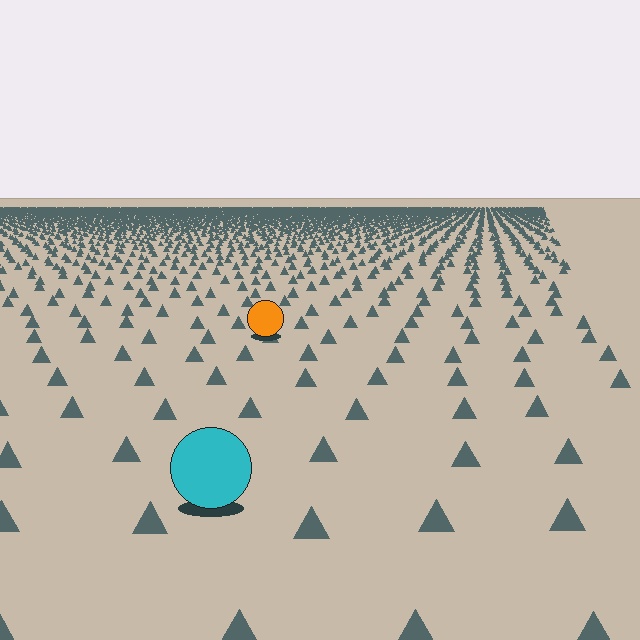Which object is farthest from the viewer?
The orange circle is farthest from the viewer. It appears smaller and the ground texture around it is denser.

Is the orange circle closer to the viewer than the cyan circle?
No. The cyan circle is closer — you can tell from the texture gradient: the ground texture is coarser near it.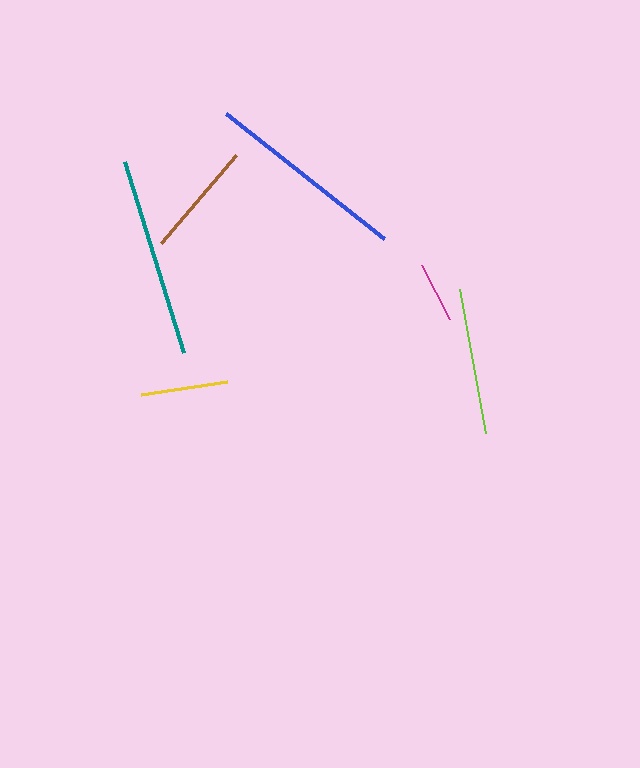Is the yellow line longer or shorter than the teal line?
The teal line is longer than the yellow line.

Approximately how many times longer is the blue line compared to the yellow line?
The blue line is approximately 2.3 times the length of the yellow line.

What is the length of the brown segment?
The brown segment is approximately 115 pixels long.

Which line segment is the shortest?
The magenta line is the shortest at approximately 61 pixels.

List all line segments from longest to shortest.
From longest to shortest: blue, teal, lime, brown, yellow, magenta.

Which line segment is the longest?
The blue line is the longest at approximately 202 pixels.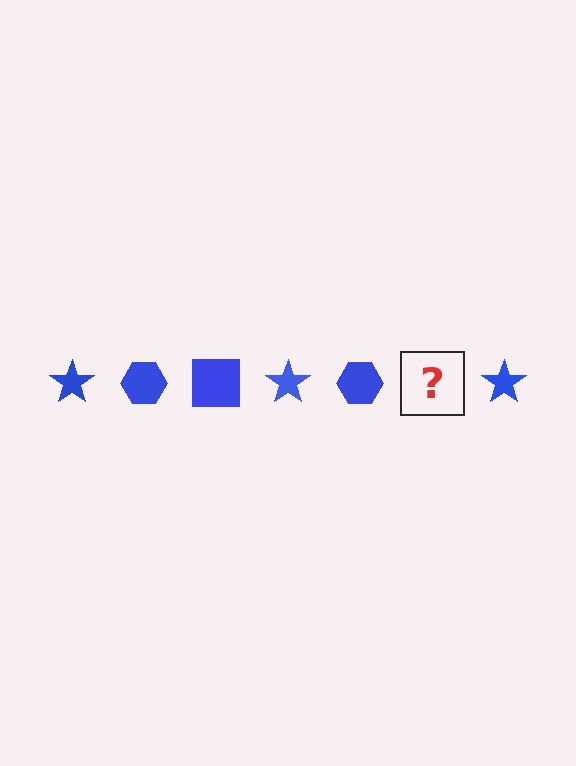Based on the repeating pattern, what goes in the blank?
The blank should be a blue square.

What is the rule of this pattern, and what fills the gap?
The rule is that the pattern cycles through star, hexagon, square shapes in blue. The gap should be filled with a blue square.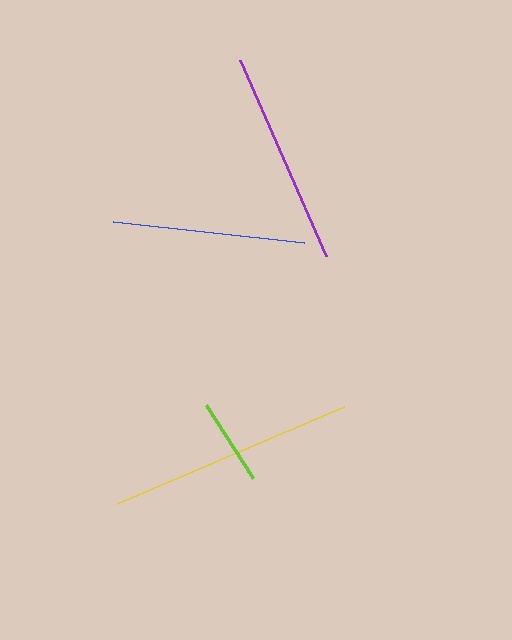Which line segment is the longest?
The yellow line is the longest at approximately 246 pixels.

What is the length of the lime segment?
The lime segment is approximately 87 pixels long.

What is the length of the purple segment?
The purple segment is approximately 214 pixels long.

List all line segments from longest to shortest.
From longest to shortest: yellow, purple, blue, lime.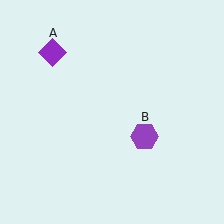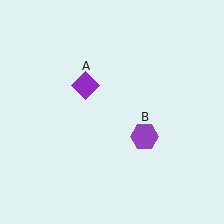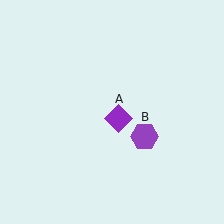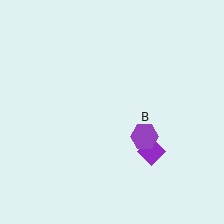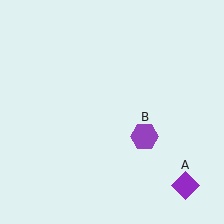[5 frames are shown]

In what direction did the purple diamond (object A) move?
The purple diamond (object A) moved down and to the right.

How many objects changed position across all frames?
1 object changed position: purple diamond (object A).